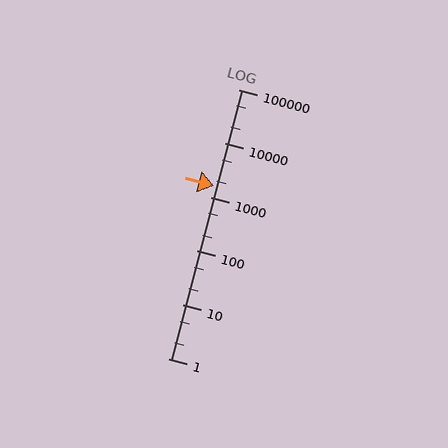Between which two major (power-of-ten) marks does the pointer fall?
The pointer is between 1000 and 10000.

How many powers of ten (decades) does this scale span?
The scale spans 5 decades, from 1 to 100000.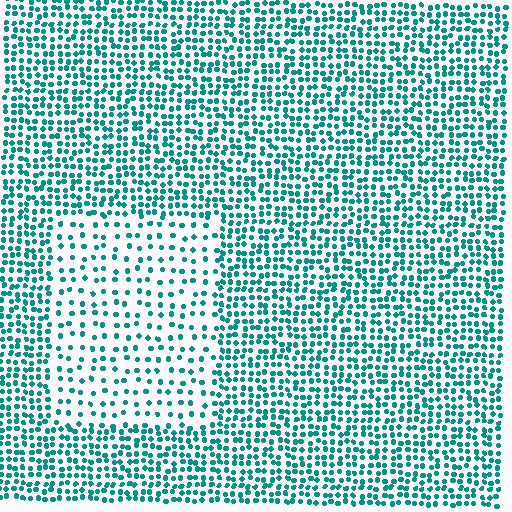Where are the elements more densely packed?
The elements are more densely packed outside the rectangle boundary.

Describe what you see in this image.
The image contains small teal elements arranged at two different densities. A rectangle-shaped region is visible where the elements are less densely packed than the surrounding area.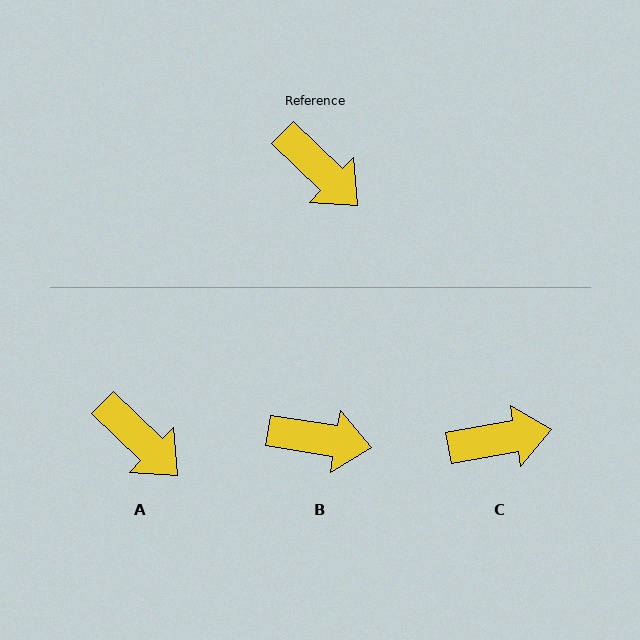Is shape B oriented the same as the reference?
No, it is off by about 35 degrees.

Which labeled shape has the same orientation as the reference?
A.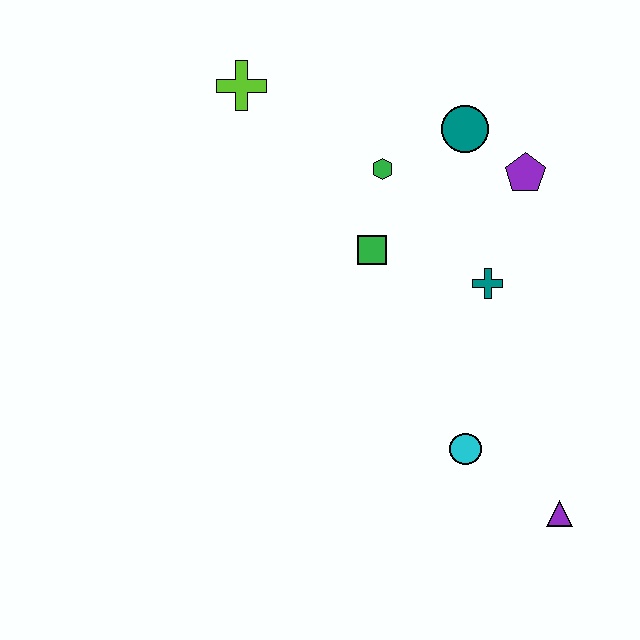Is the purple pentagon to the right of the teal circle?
Yes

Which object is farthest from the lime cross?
The purple triangle is farthest from the lime cross.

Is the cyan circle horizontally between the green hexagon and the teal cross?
Yes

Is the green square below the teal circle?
Yes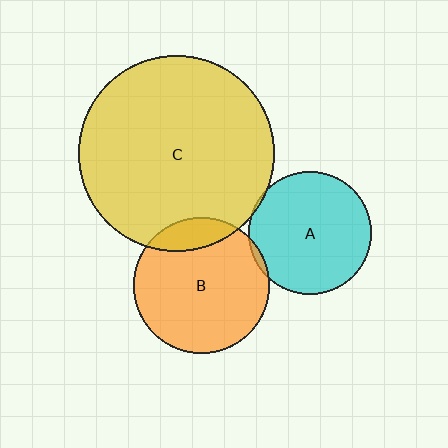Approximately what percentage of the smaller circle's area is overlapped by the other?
Approximately 5%.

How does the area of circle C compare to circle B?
Approximately 2.1 times.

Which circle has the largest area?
Circle C (yellow).